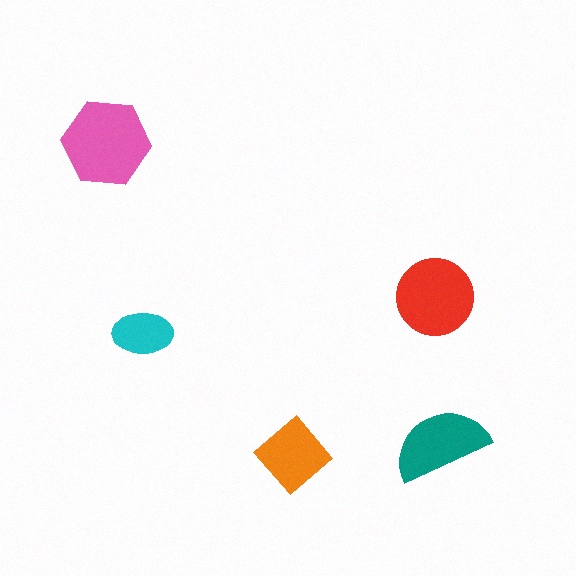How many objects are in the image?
There are 5 objects in the image.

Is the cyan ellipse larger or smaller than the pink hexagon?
Smaller.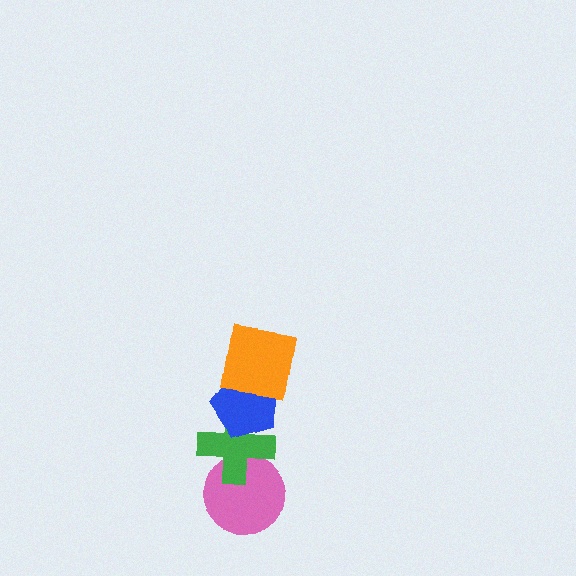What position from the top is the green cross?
The green cross is 3rd from the top.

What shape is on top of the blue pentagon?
The orange square is on top of the blue pentagon.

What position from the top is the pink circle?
The pink circle is 4th from the top.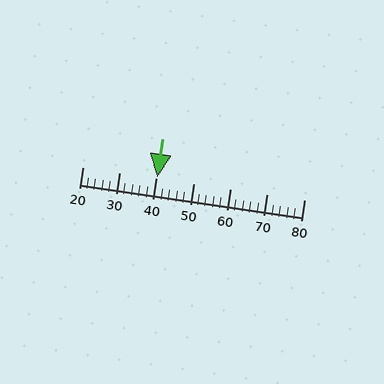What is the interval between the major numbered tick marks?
The major tick marks are spaced 10 units apart.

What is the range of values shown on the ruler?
The ruler shows values from 20 to 80.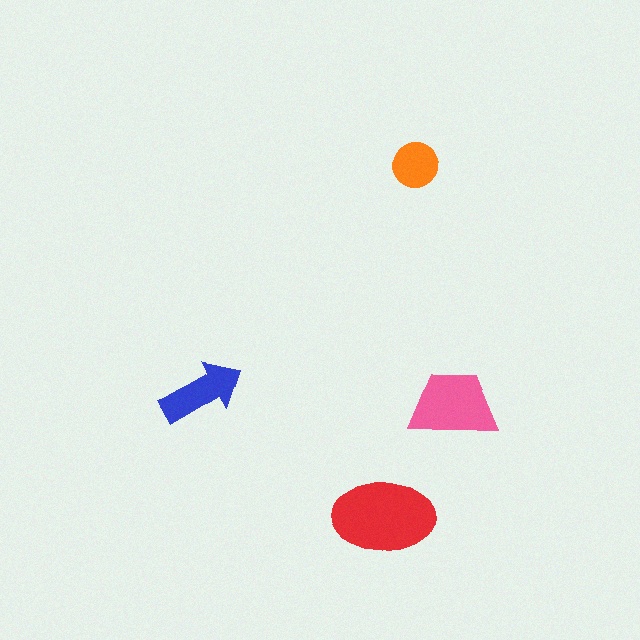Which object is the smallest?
The orange circle.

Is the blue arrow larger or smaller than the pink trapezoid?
Smaller.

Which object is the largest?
The red ellipse.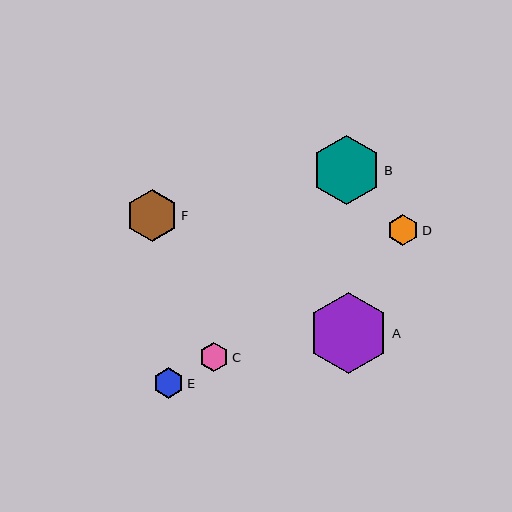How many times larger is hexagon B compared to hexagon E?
Hexagon B is approximately 2.3 times the size of hexagon E.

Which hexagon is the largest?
Hexagon A is the largest with a size of approximately 80 pixels.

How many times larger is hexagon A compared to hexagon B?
Hexagon A is approximately 1.2 times the size of hexagon B.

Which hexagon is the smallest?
Hexagon C is the smallest with a size of approximately 29 pixels.